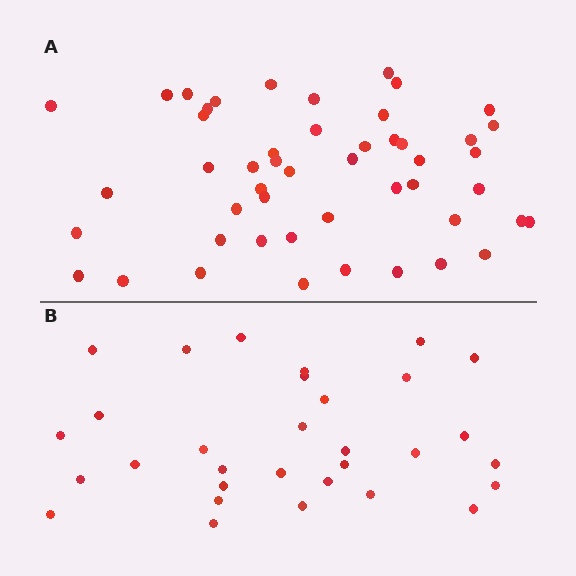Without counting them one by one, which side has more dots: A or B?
Region A (the top region) has more dots.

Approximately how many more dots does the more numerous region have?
Region A has approximately 20 more dots than region B.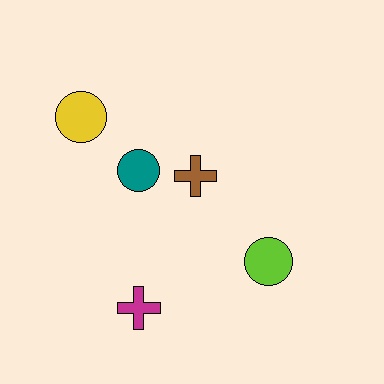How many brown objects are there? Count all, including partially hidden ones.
There is 1 brown object.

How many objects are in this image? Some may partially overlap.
There are 5 objects.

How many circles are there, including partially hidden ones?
There are 3 circles.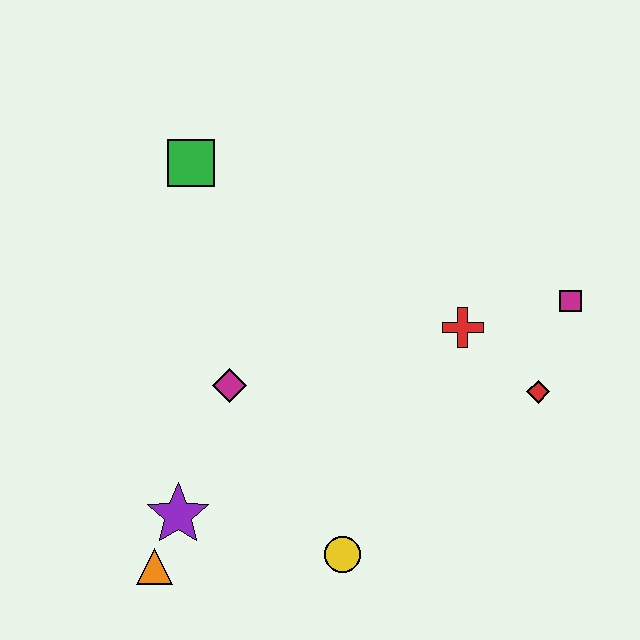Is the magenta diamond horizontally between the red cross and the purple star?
Yes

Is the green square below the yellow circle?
No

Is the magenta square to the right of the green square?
Yes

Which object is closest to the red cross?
The red diamond is closest to the red cross.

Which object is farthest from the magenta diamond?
The magenta square is farthest from the magenta diamond.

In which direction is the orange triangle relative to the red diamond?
The orange triangle is to the left of the red diamond.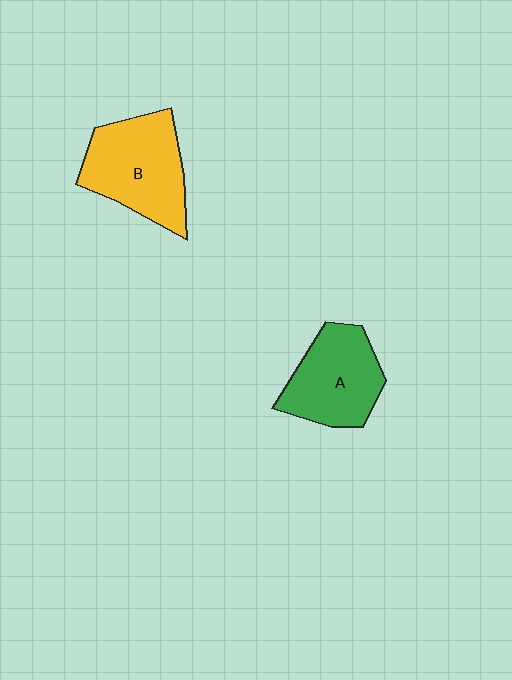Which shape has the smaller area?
Shape A (green).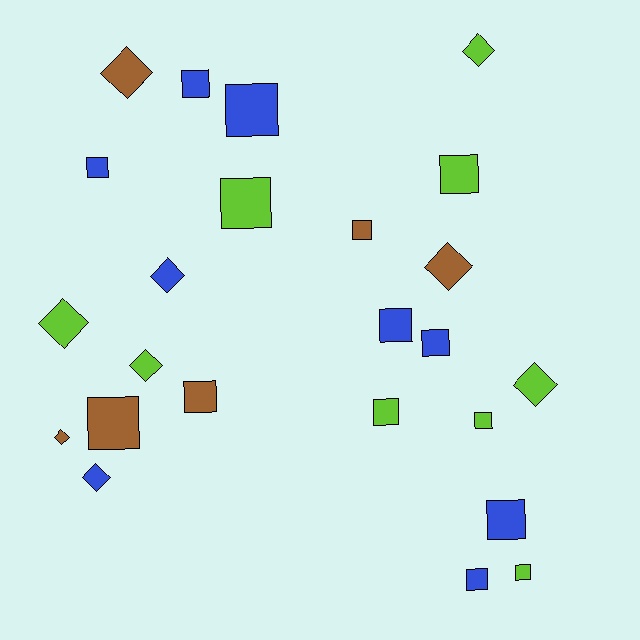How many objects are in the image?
There are 24 objects.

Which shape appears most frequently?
Square, with 15 objects.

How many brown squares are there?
There are 3 brown squares.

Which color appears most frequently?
Blue, with 9 objects.